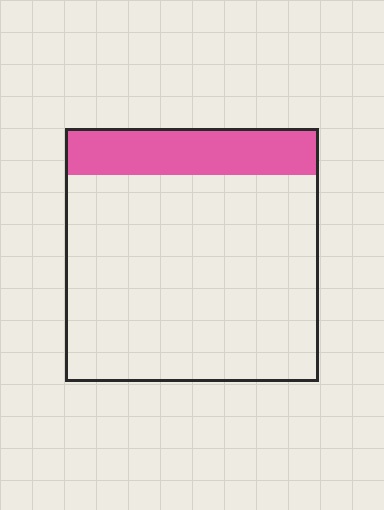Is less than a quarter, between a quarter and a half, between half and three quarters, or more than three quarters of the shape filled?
Less than a quarter.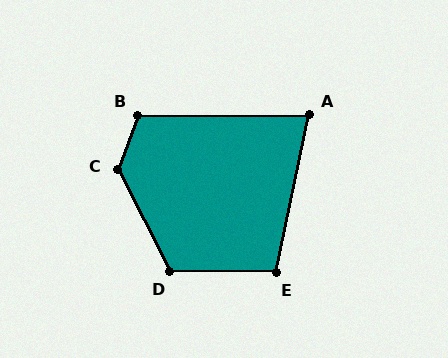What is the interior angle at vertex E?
Approximately 101 degrees (obtuse).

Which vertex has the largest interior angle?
C, at approximately 132 degrees.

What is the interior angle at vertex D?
Approximately 118 degrees (obtuse).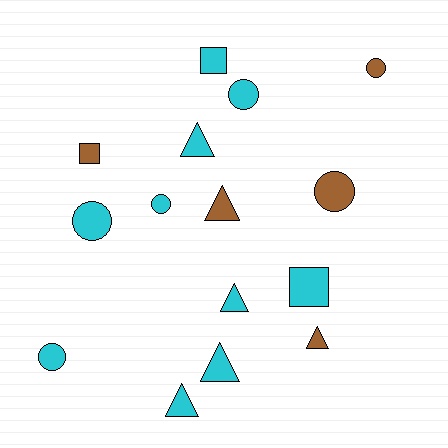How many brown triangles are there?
There are 2 brown triangles.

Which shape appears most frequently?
Triangle, with 6 objects.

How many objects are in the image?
There are 15 objects.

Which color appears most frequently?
Cyan, with 10 objects.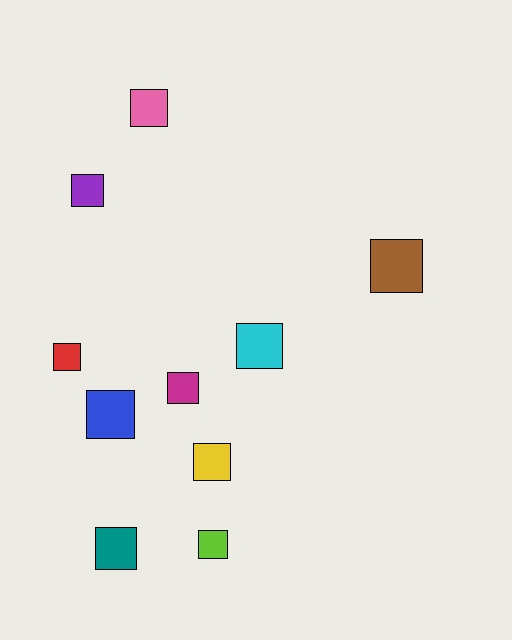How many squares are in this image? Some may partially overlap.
There are 10 squares.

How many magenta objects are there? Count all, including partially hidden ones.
There is 1 magenta object.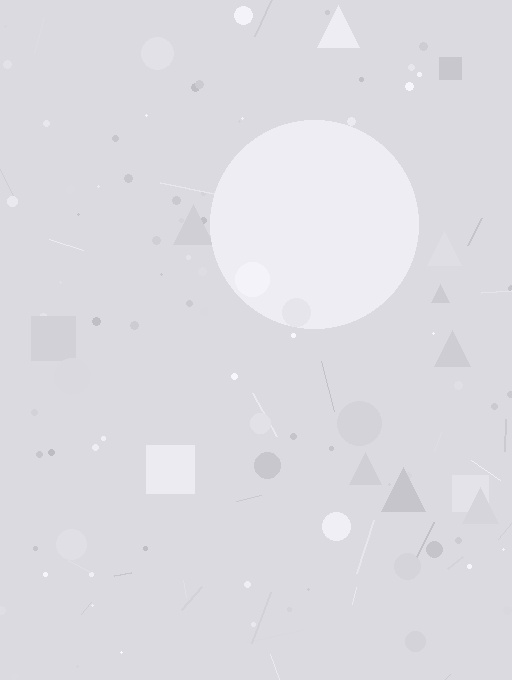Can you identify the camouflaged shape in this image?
The camouflaged shape is a circle.